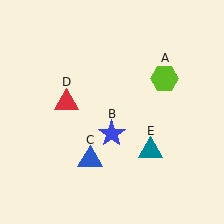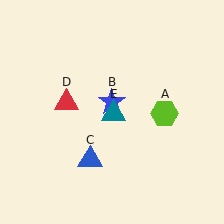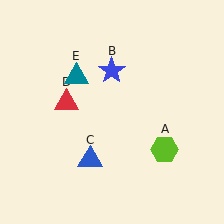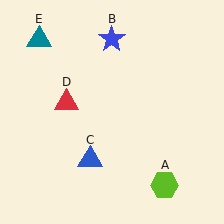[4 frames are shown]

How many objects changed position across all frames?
3 objects changed position: lime hexagon (object A), blue star (object B), teal triangle (object E).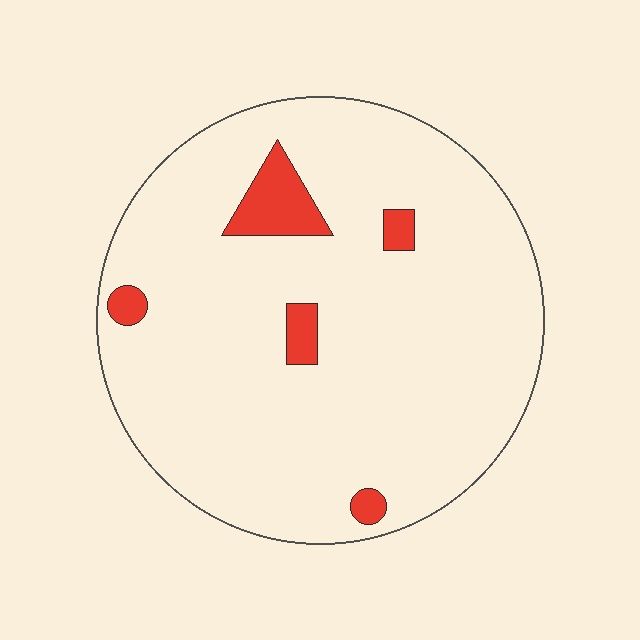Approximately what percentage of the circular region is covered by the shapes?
Approximately 5%.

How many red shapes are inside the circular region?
5.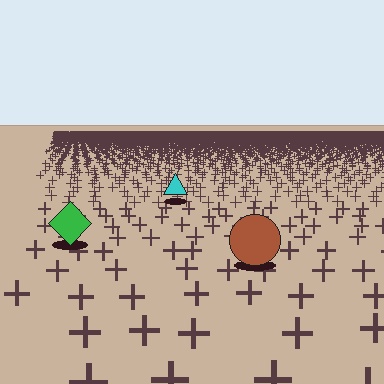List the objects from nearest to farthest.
From nearest to farthest: the brown circle, the green diamond, the cyan triangle.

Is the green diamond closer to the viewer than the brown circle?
No. The brown circle is closer — you can tell from the texture gradient: the ground texture is coarser near it.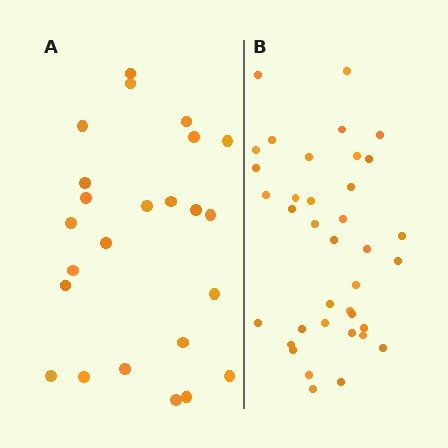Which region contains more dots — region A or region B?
Region B (the right region) has more dots.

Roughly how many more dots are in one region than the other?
Region B has approximately 15 more dots than region A.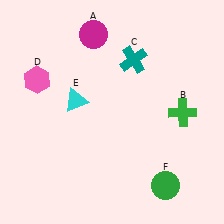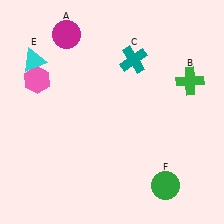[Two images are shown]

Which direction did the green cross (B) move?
The green cross (B) moved up.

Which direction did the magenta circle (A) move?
The magenta circle (A) moved left.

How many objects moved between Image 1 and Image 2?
3 objects moved between the two images.